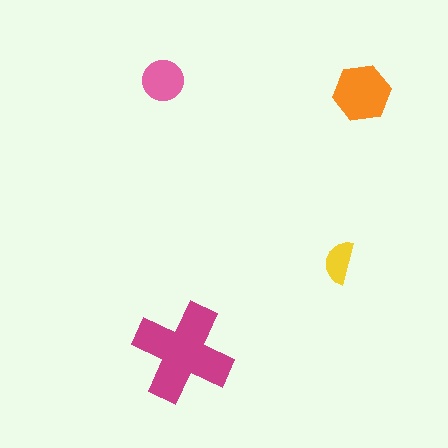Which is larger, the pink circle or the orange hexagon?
The orange hexagon.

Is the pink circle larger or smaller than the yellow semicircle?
Larger.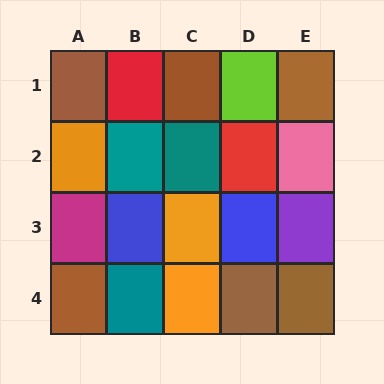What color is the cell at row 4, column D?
Brown.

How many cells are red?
2 cells are red.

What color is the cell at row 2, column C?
Teal.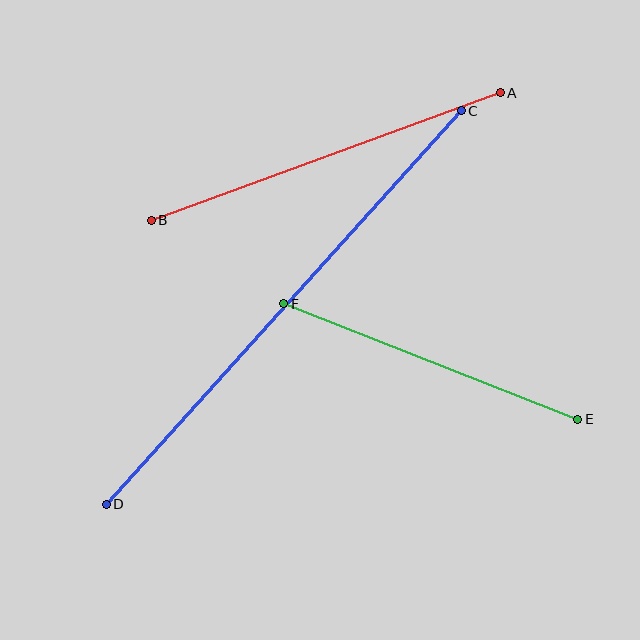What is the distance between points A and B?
The distance is approximately 371 pixels.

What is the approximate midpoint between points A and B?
The midpoint is at approximately (326, 156) pixels.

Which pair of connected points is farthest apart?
Points C and D are farthest apart.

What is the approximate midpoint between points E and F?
The midpoint is at approximately (431, 361) pixels.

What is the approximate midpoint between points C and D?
The midpoint is at approximately (284, 308) pixels.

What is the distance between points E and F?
The distance is approximately 316 pixels.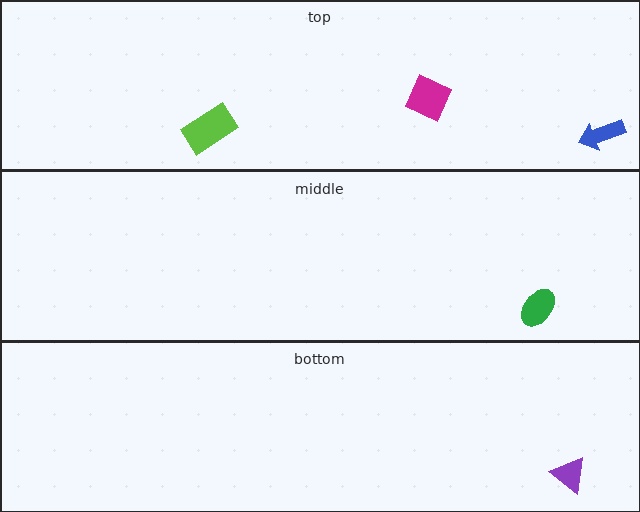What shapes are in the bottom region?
The purple triangle.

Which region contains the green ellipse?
The middle region.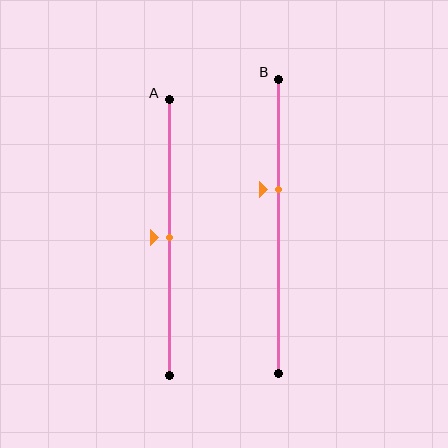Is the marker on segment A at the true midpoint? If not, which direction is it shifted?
Yes, the marker on segment A is at the true midpoint.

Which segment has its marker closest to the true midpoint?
Segment A has its marker closest to the true midpoint.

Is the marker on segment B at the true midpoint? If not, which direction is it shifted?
No, the marker on segment B is shifted upward by about 12% of the segment length.